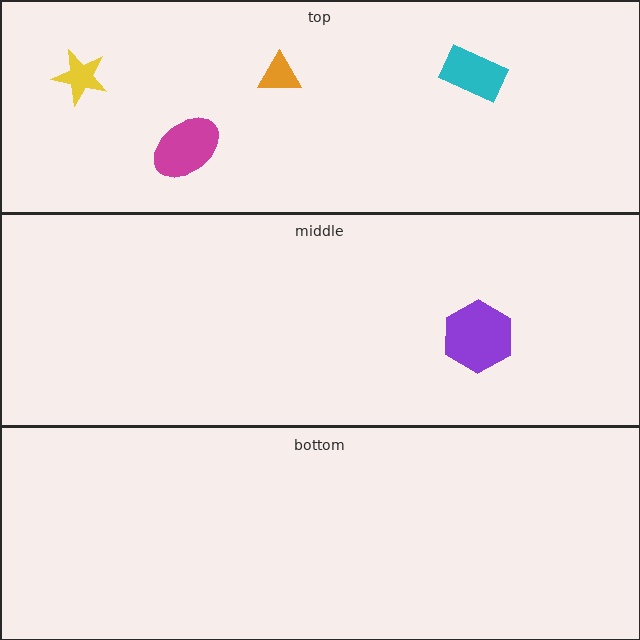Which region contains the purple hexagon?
The middle region.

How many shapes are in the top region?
4.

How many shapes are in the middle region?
1.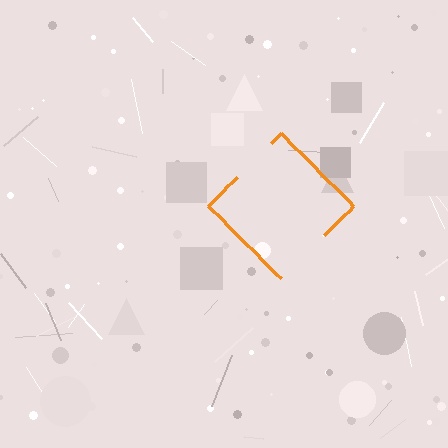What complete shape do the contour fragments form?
The contour fragments form a diamond.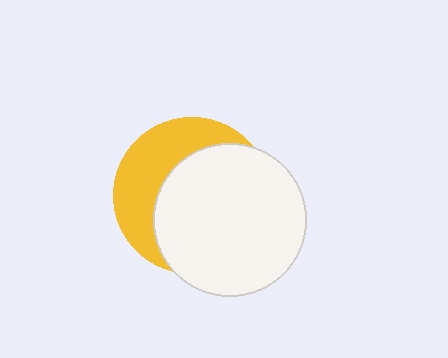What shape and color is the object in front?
The object in front is a white circle.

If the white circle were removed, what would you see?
You would see the complete yellow circle.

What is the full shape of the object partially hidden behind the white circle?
The partially hidden object is a yellow circle.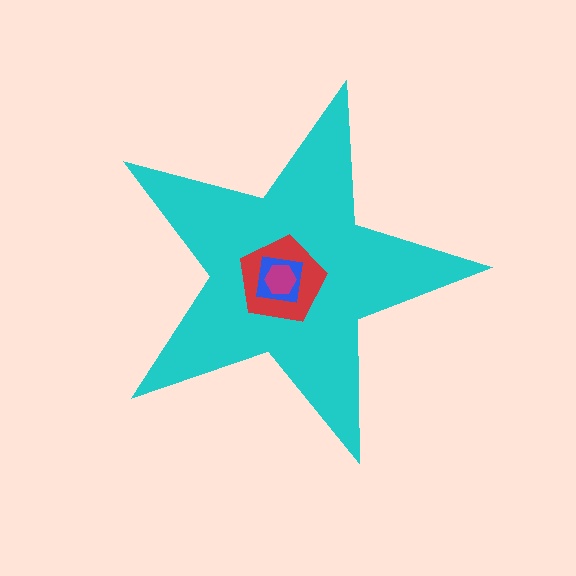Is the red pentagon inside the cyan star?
Yes.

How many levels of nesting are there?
4.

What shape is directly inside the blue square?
The magenta hexagon.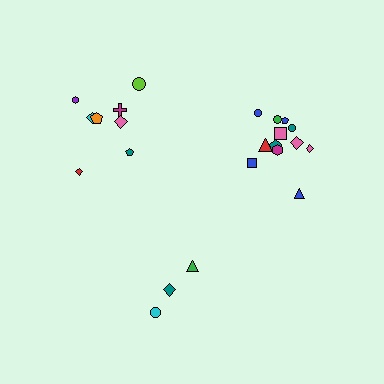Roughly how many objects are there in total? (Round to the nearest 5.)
Roughly 25 objects in total.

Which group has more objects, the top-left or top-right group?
The top-right group.